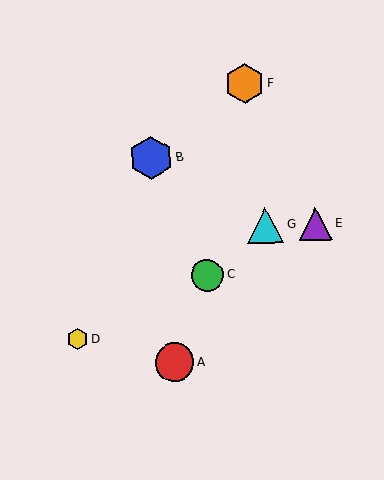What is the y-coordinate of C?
Object C is at y≈275.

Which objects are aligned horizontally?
Objects E, G are aligned horizontally.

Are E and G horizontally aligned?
Yes, both are at y≈224.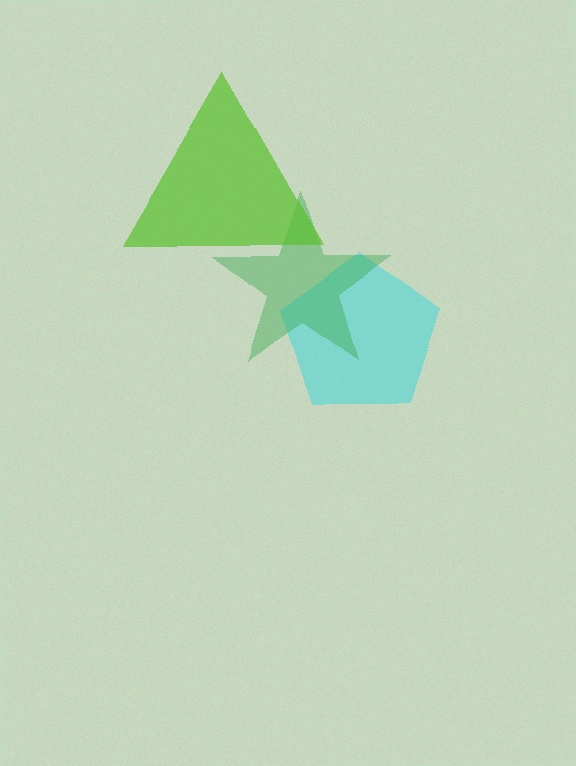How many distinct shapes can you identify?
There are 3 distinct shapes: a cyan pentagon, a green star, a lime triangle.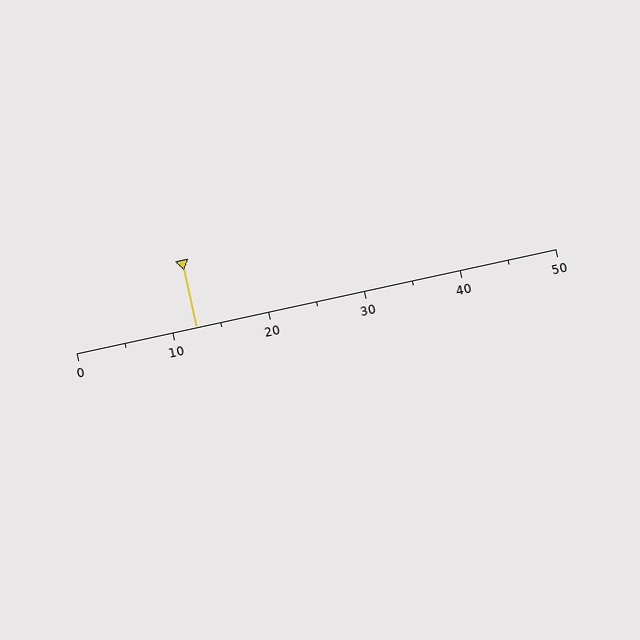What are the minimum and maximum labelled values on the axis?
The axis runs from 0 to 50.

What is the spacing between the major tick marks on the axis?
The major ticks are spaced 10 apart.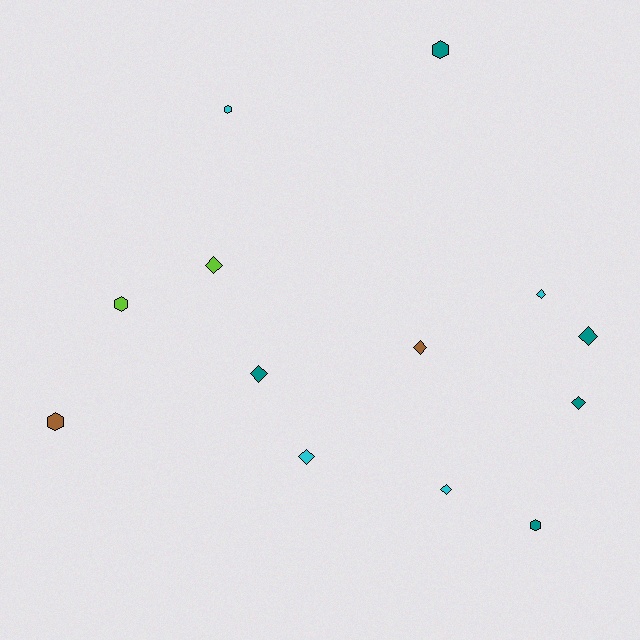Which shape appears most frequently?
Diamond, with 8 objects.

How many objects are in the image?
There are 13 objects.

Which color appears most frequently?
Teal, with 5 objects.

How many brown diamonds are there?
There is 1 brown diamond.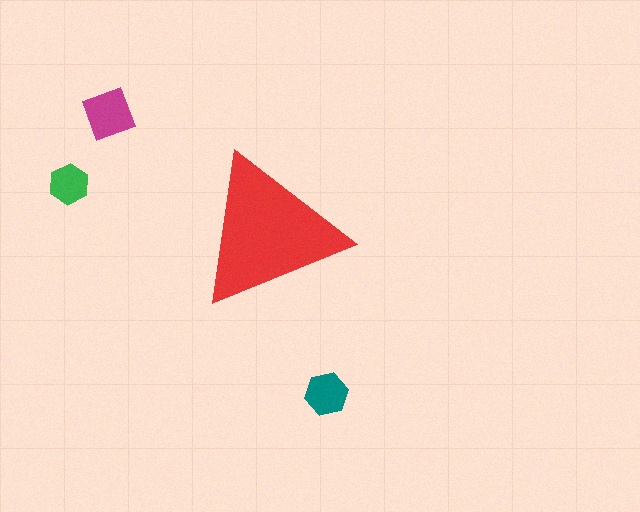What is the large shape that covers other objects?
A red triangle.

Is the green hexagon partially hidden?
No, the green hexagon is fully visible.